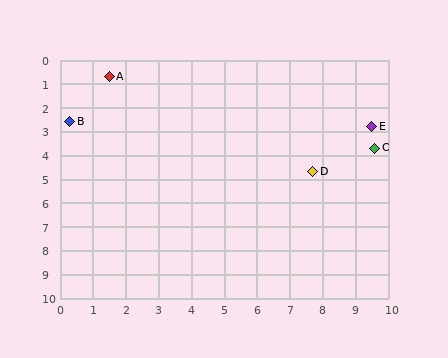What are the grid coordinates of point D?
Point D is at approximately (7.7, 4.7).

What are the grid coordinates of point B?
Point B is at approximately (0.3, 2.6).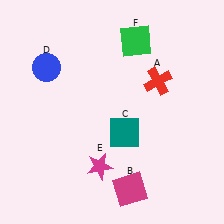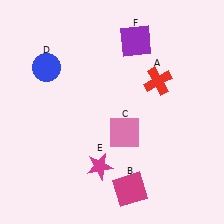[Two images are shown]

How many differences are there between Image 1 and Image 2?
There are 2 differences between the two images.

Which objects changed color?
C changed from teal to pink. F changed from green to purple.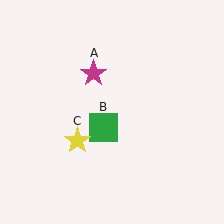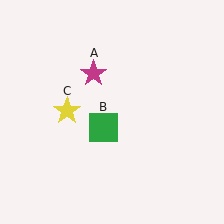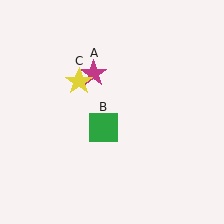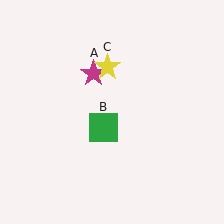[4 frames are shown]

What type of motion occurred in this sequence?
The yellow star (object C) rotated clockwise around the center of the scene.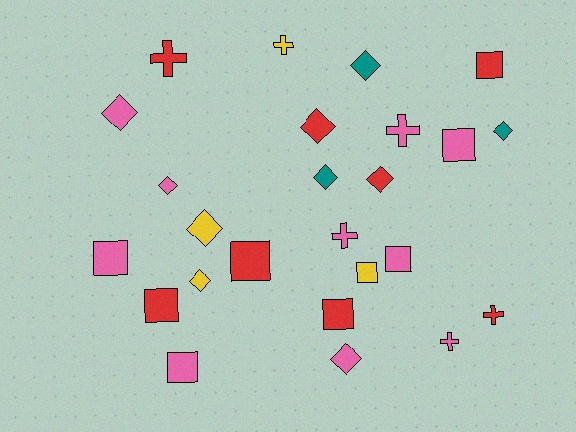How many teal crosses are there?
There are no teal crosses.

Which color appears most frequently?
Pink, with 10 objects.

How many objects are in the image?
There are 25 objects.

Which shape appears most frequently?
Diamond, with 10 objects.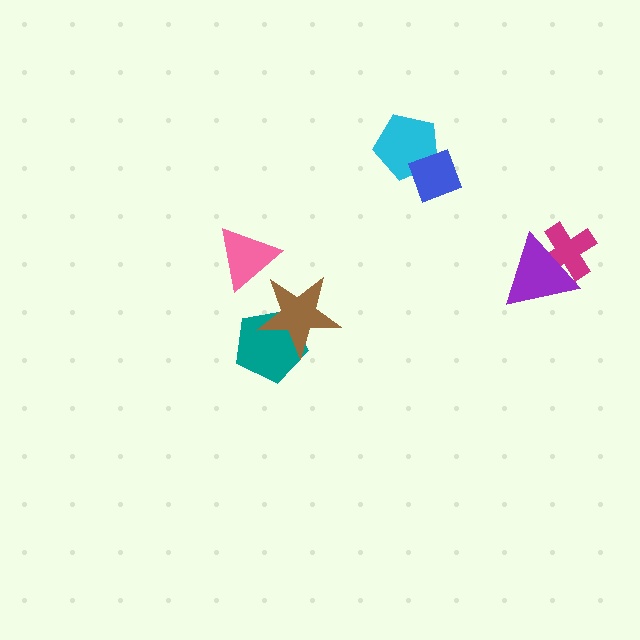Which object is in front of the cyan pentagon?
The blue diamond is in front of the cyan pentagon.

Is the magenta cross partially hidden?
Yes, it is partially covered by another shape.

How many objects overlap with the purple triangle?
1 object overlaps with the purple triangle.